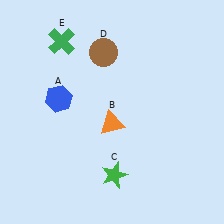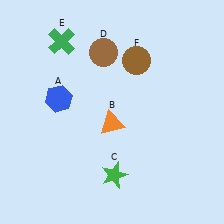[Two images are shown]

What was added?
A brown circle (F) was added in Image 2.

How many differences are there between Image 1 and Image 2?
There is 1 difference between the two images.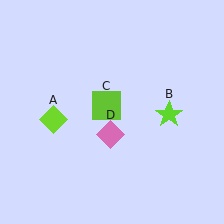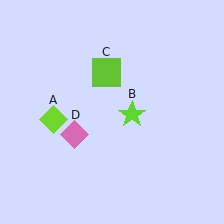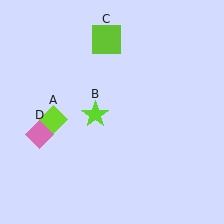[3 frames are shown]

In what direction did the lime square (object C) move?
The lime square (object C) moved up.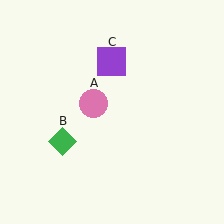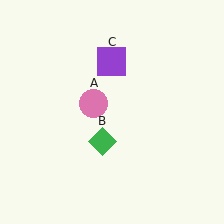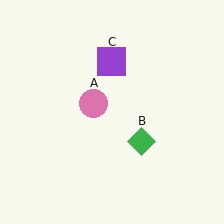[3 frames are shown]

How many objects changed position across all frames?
1 object changed position: green diamond (object B).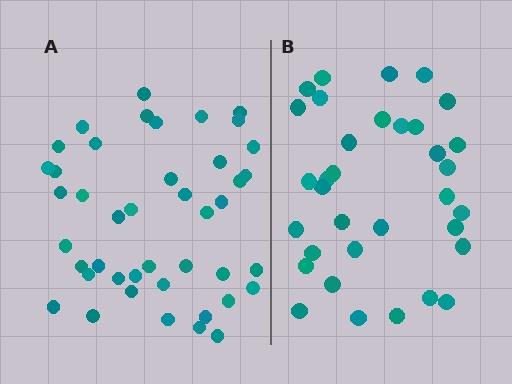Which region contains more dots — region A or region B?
Region A (the left region) has more dots.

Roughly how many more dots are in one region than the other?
Region A has roughly 8 or so more dots than region B.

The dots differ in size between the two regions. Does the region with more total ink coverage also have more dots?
No. Region B has more total ink coverage because its dots are larger, but region A actually contains more individual dots. Total area can be misleading — the number of items is what matters here.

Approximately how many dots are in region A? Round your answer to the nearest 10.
About 40 dots. (The exact count is 43, which rounds to 40.)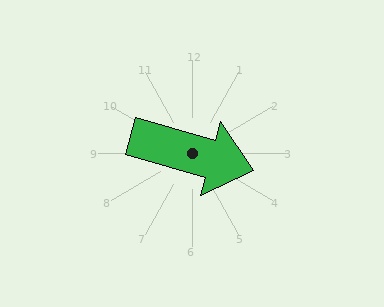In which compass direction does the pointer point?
East.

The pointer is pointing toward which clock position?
Roughly 4 o'clock.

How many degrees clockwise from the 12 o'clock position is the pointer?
Approximately 106 degrees.